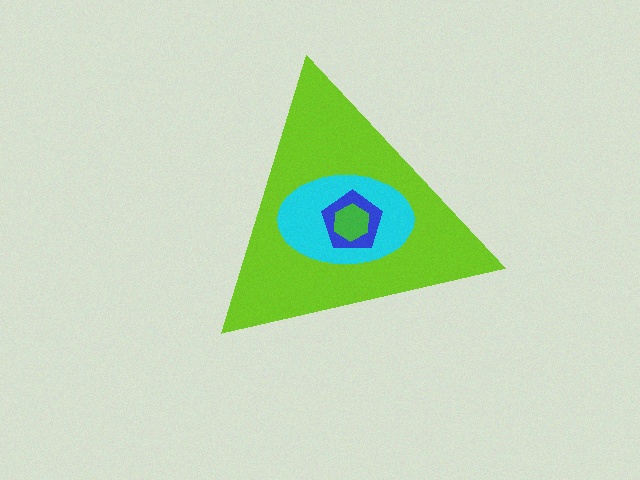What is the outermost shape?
The lime triangle.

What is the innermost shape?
The green hexagon.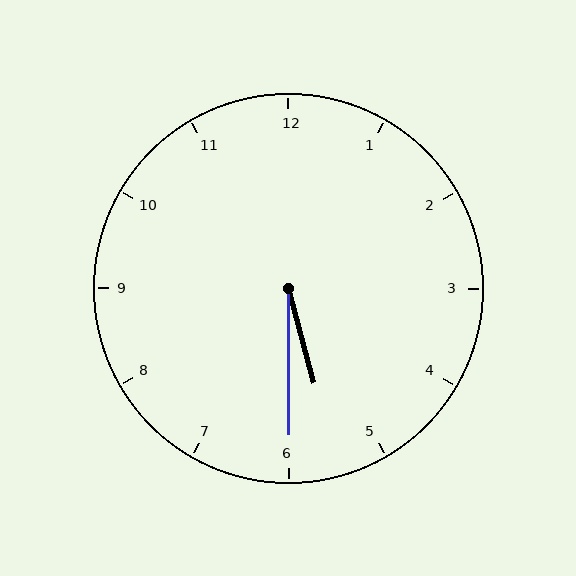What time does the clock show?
5:30.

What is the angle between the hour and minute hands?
Approximately 15 degrees.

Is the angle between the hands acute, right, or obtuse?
It is acute.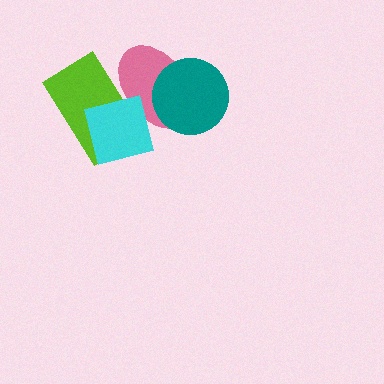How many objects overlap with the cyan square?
2 objects overlap with the cyan square.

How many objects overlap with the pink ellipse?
3 objects overlap with the pink ellipse.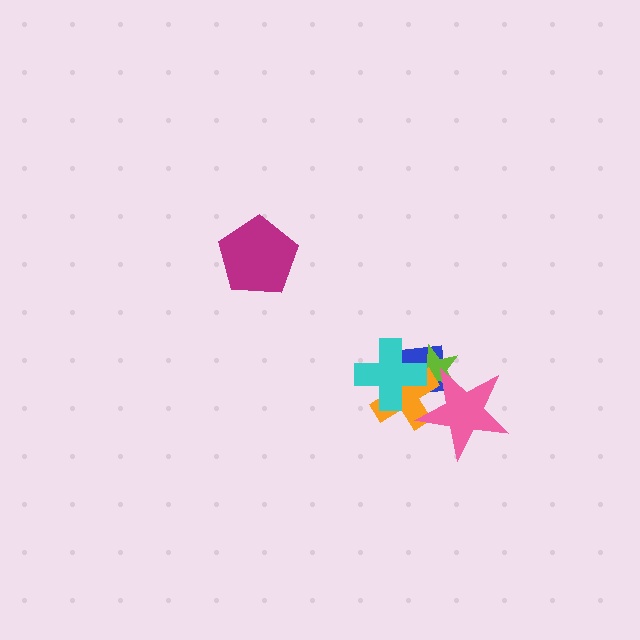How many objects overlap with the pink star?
3 objects overlap with the pink star.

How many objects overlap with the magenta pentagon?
0 objects overlap with the magenta pentagon.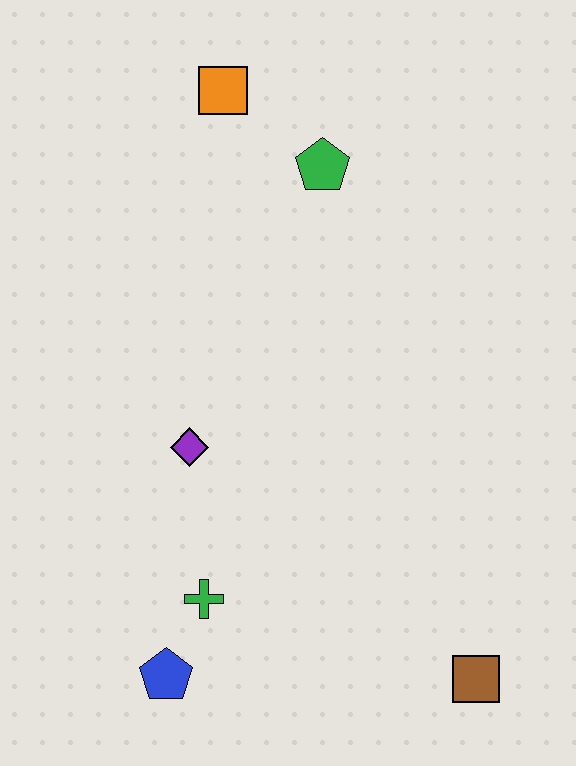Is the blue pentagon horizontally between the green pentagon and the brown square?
No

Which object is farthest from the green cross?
The orange square is farthest from the green cross.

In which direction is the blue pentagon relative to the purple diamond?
The blue pentagon is below the purple diamond.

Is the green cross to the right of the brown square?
No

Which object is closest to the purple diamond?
The green cross is closest to the purple diamond.